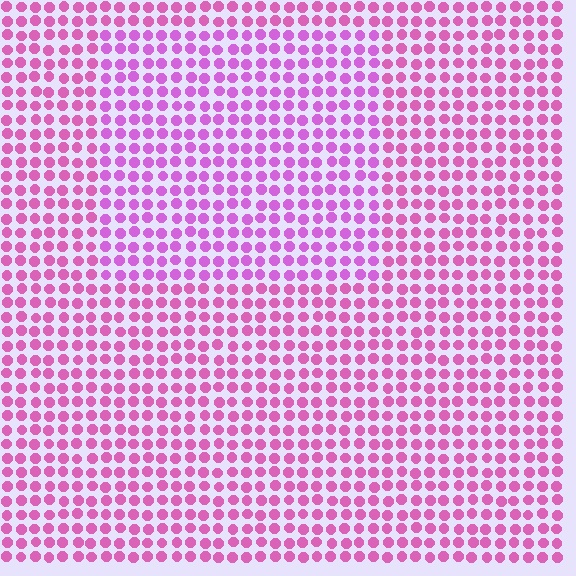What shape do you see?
I see a rectangle.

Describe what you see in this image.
The image is filled with small pink elements in a uniform arrangement. A rectangle-shaped region is visible where the elements are tinted to a slightly different hue, forming a subtle color boundary.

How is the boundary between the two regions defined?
The boundary is defined purely by a slight shift in hue (about 21 degrees). Spacing, size, and orientation are identical on both sides.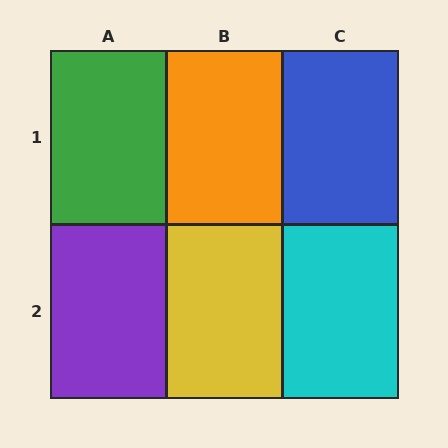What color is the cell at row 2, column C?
Cyan.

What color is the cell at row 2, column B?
Yellow.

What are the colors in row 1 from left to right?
Green, orange, blue.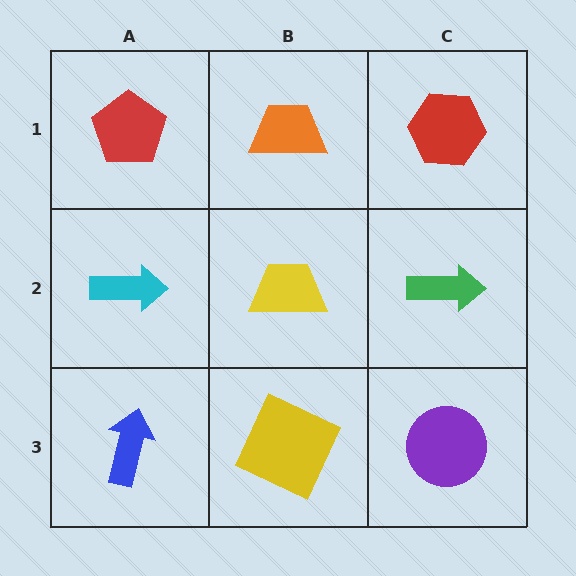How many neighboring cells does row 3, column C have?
2.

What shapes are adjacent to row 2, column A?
A red pentagon (row 1, column A), a blue arrow (row 3, column A), a yellow trapezoid (row 2, column B).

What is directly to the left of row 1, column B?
A red pentagon.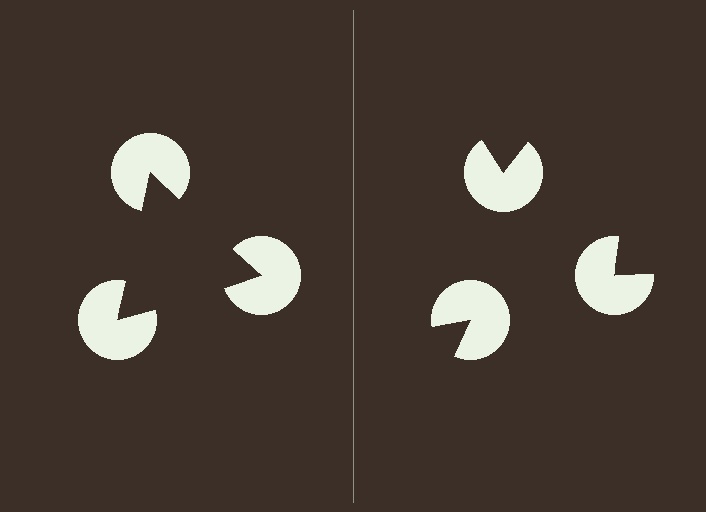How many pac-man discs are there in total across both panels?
6 — 3 on each side.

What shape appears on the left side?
An illusory triangle.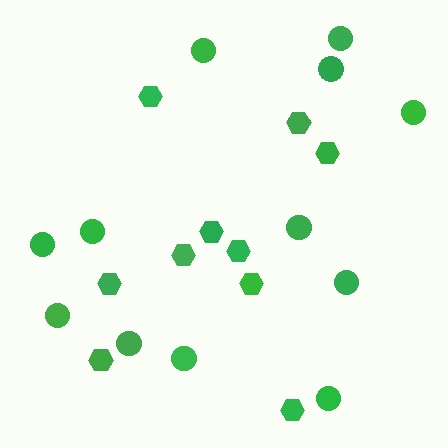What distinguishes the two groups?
There are 2 groups: one group of hexagons (10) and one group of circles (12).